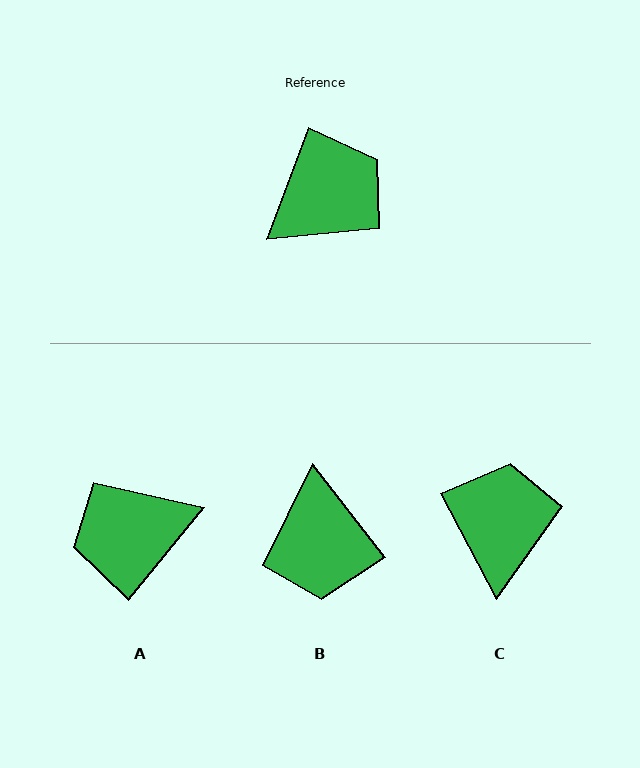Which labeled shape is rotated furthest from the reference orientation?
A, about 161 degrees away.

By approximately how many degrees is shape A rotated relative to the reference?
Approximately 161 degrees counter-clockwise.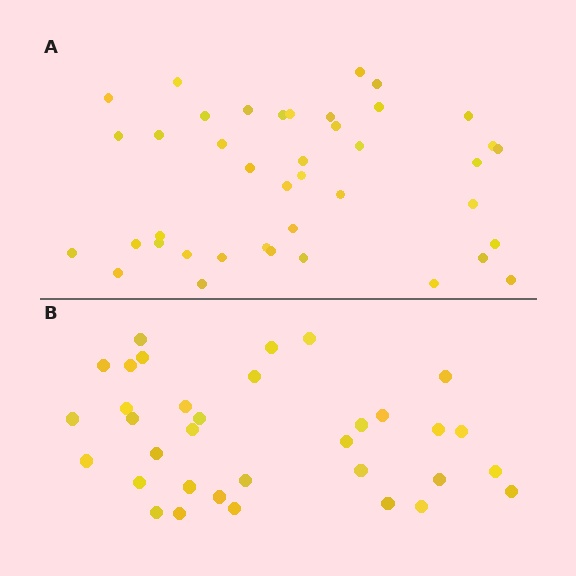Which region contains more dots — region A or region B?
Region A (the top region) has more dots.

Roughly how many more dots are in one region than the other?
Region A has roughly 8 or so more dots than region B.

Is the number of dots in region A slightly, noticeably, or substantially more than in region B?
Region A has only slightly more — the two regions are fairly close. The ratio is roughly 1.2 to 1.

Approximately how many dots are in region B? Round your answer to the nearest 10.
About 30 dots. (The exact count is 34, which rounds to 30.)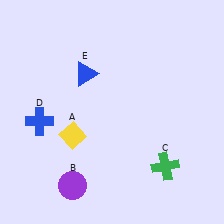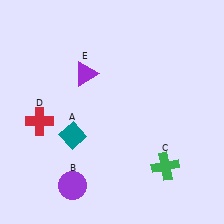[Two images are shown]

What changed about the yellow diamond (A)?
In Image 1, A is yellow. In Image 2, it changed to teal.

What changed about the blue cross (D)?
In Image 1, D is blue. In Image 2, it changed to red.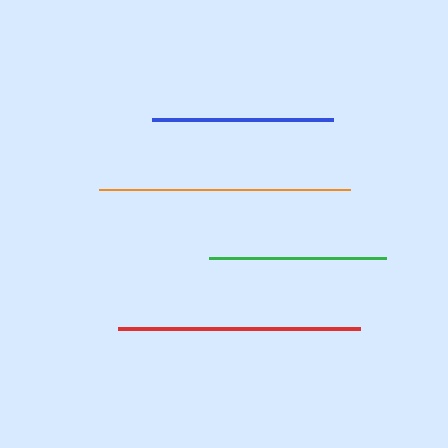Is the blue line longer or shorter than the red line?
The red line is longer than the blue line.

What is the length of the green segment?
The green segment is approximately 177 pixels long.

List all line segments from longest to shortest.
From longest to shortest: orange, red, blue, green.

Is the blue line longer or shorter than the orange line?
The orange line is longer than the blue line.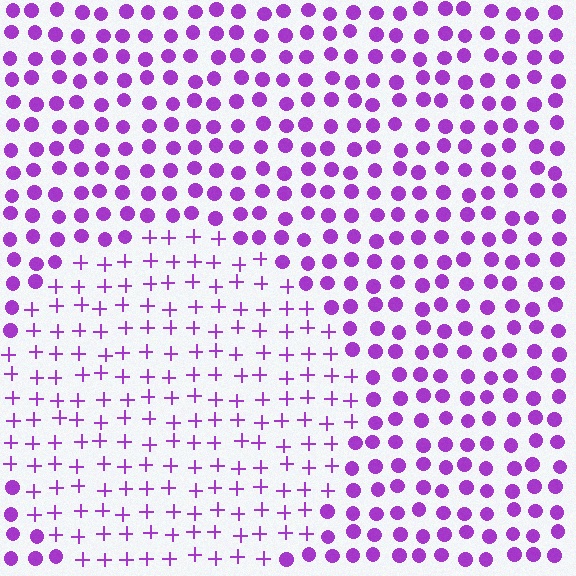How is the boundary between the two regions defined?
The boundary is defined by a change in element shape: plus signs inside vs. circles outside. All elements share the same color and spacing.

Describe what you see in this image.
The image is filled with small purple elements arranged in a uniform grid. A circle-shaped region contains plus signs, while the surrounding area contains circles. The boundary is defined purely by the change in element shape.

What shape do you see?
I see a circle.